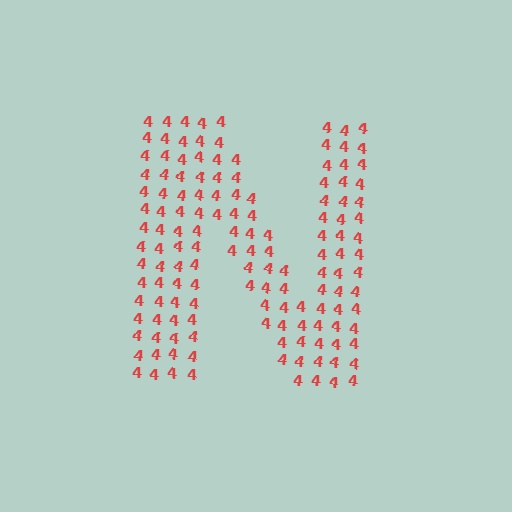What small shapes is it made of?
It is made of small digit 4's.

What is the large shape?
The large shape is the letter N.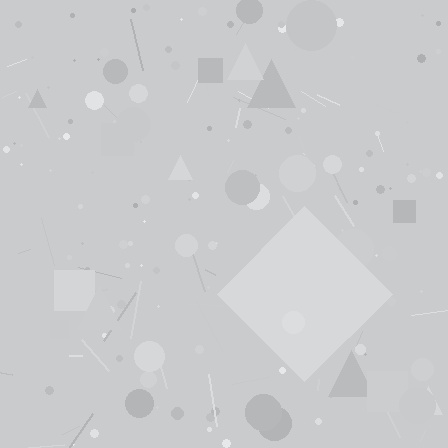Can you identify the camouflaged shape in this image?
The camouflaged shape is a diamond.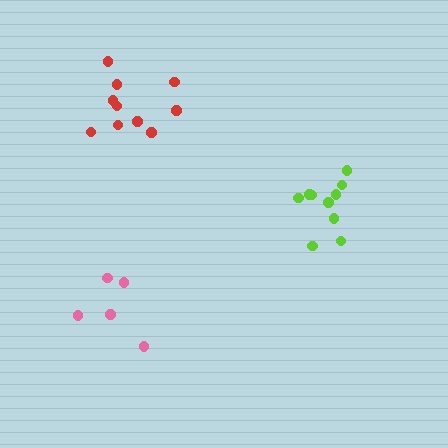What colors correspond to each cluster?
The clusters are colored: pink, red, lime.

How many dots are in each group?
Group 1: 5 dots, Group 2: 10 dots, Group 3: 10 dots (25 total).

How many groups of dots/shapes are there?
There are 3 groups.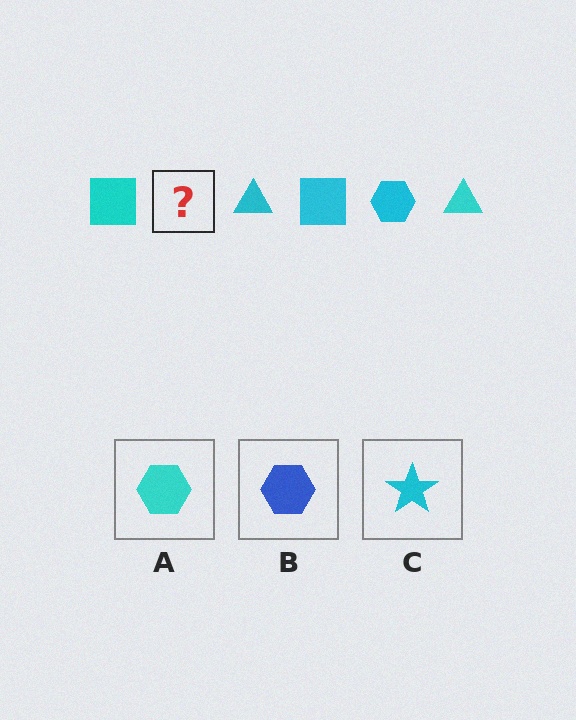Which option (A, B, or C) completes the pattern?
A.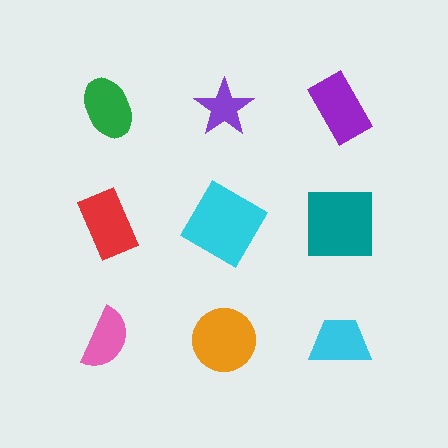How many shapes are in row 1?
3 shapes.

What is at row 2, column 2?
A cyan diamond.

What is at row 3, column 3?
A cyan trapezoid.